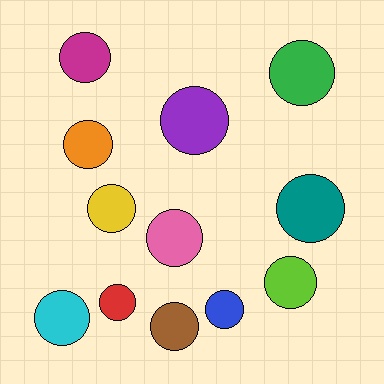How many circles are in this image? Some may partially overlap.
There are 12 circles.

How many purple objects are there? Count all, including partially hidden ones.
There is 1 purple object.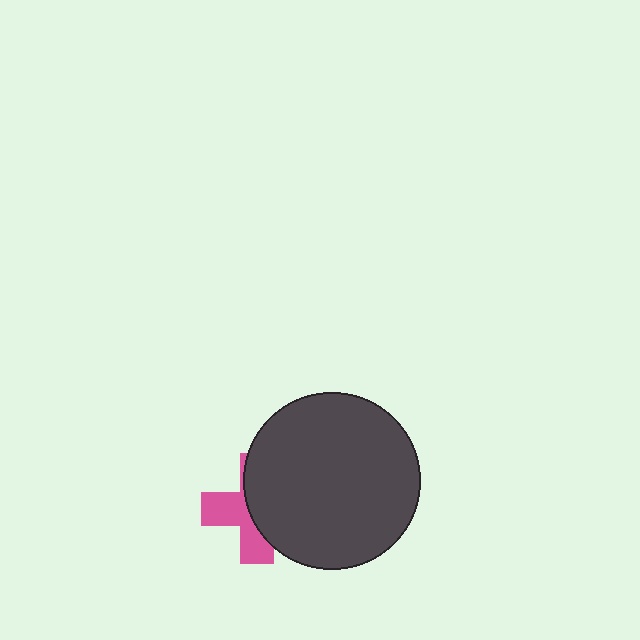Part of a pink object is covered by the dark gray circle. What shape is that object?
It is a cross.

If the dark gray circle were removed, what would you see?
You would see the complete pink cross.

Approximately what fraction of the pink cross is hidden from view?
Roughly 55% of the pink cross is hidden behind the dark gray circle.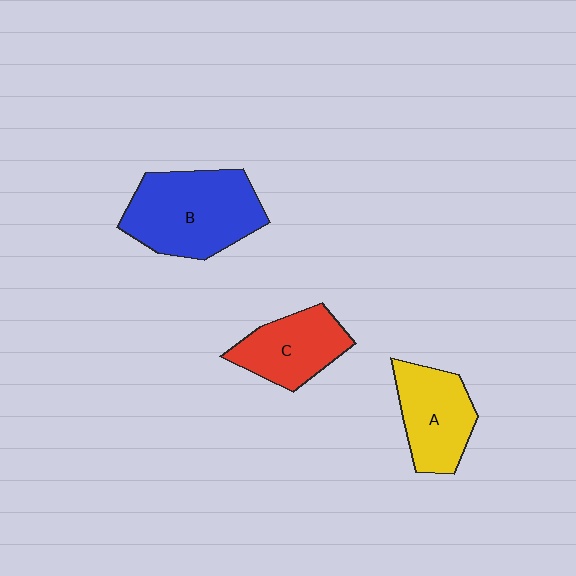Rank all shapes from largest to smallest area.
From largest to smallest: B (blue), A (yellow), C (red).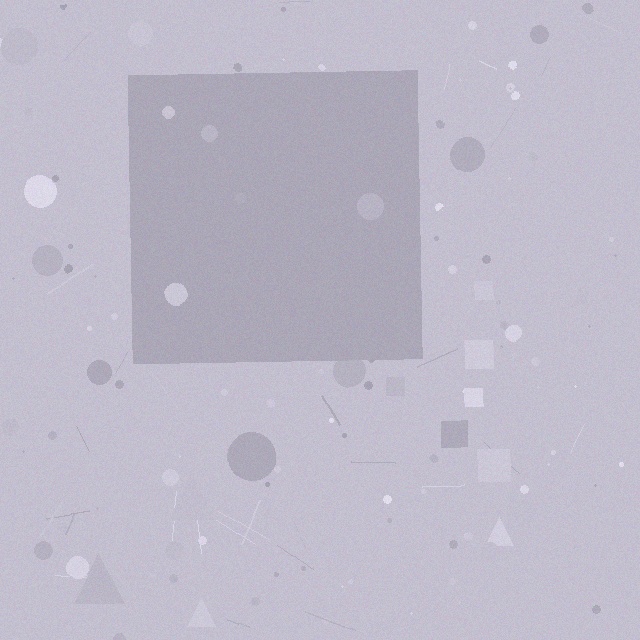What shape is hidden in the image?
A square is hidden in the image.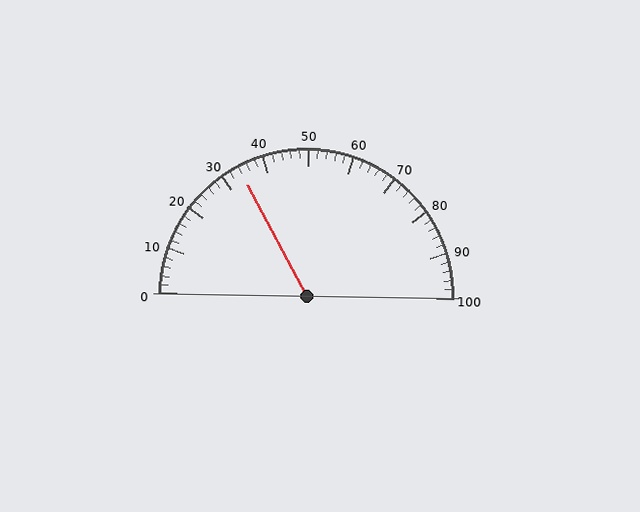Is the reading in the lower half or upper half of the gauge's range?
The reading is in the lower half of the range (0 to 100).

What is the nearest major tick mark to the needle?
The nearest major tick mark is 30.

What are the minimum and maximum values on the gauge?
The gauge ranges from 0 to 100.